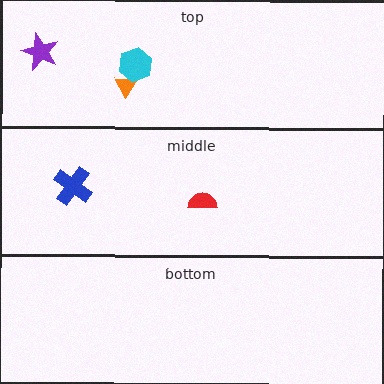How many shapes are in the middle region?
2.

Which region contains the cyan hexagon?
The top region.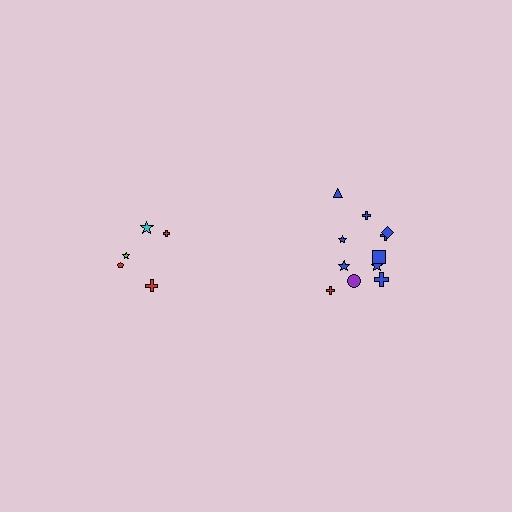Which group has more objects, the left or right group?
The right group.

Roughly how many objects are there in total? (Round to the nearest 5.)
Roughly 15 objects in total.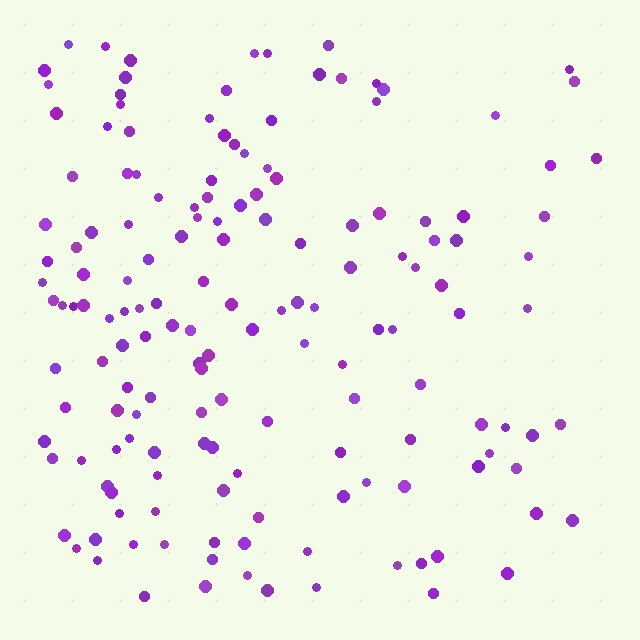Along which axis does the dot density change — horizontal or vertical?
Horizontal.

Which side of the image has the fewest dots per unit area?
The right.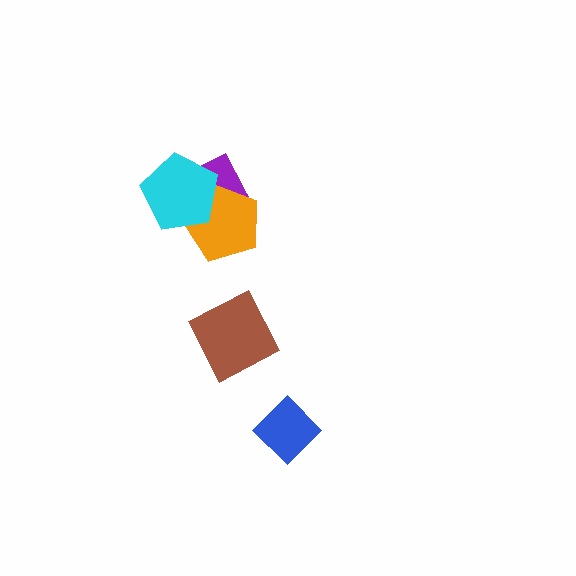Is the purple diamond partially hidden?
Yes, it is partially covered by another shape.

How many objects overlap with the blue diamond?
0 objects overlap with the blue diamond.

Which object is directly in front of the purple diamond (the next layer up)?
The orange pentagon is directly in front of the purple diamond.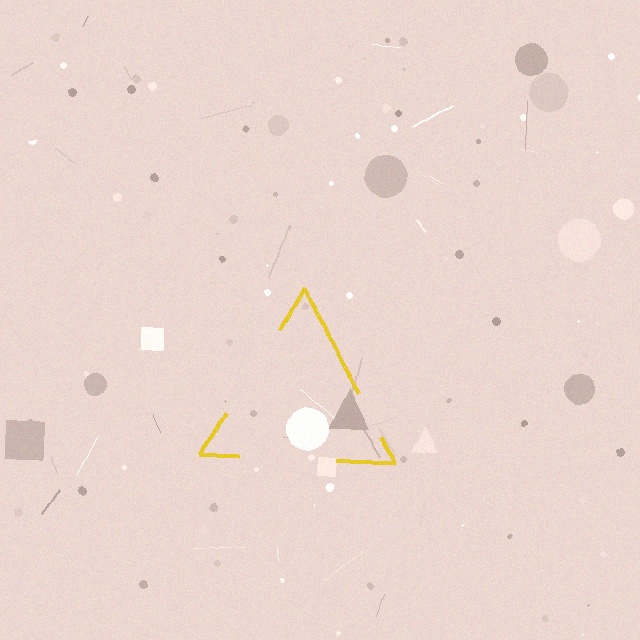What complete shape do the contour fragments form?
The contour fragments form a triangle.